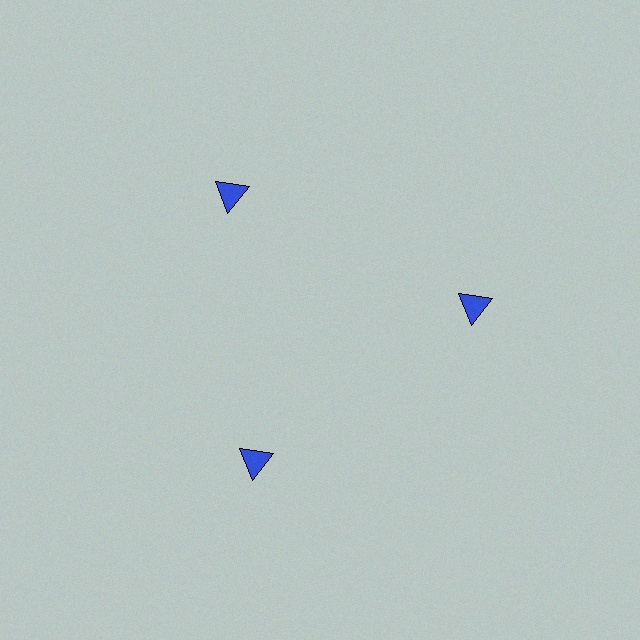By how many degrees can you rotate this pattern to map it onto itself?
The pattern maps onto itself every 120 degrees of rotation.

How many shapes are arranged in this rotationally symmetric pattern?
There are 3 shapes, arranged in 3 groups of 1.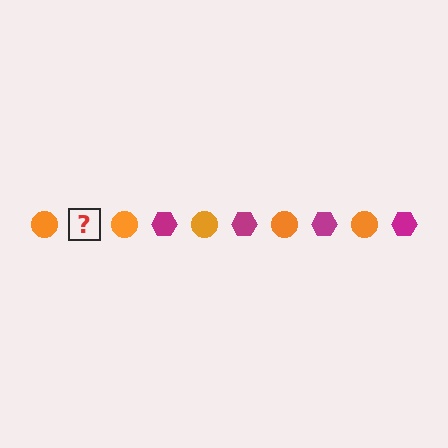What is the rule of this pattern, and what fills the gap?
The rule is that the pattern alternates between orange circle and magenta hexagon. The gap should be filled with a magenta hexagon.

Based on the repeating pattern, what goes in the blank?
The blank should be a magenta hexagon.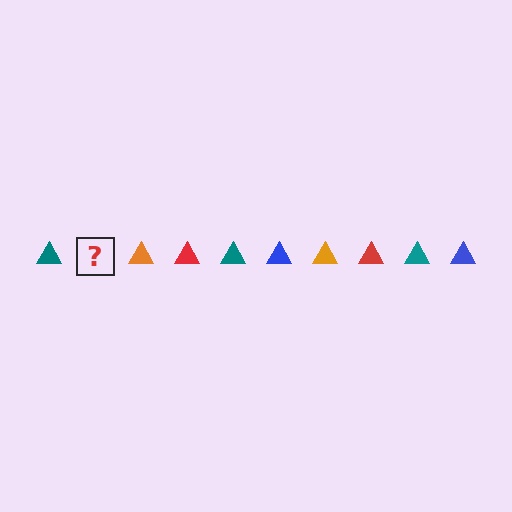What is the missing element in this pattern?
The missing element is a blue triangle.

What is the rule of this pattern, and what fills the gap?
The rule is that the pattern cycles through teal, blue, orange, red triangles. The gap should be filled with a blue triangle.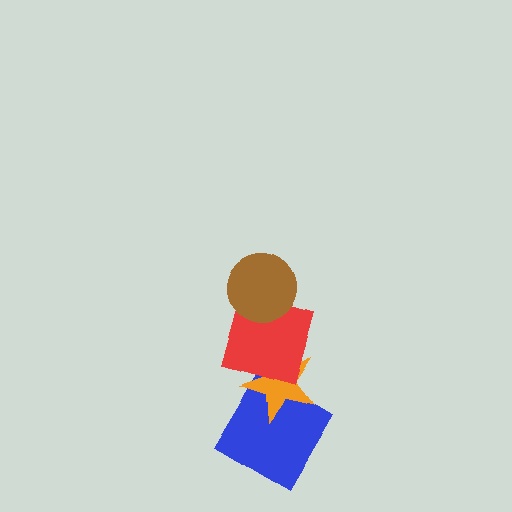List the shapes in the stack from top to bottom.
From top to bottom: the brown circle, the red square, the orange star, the blue diamond.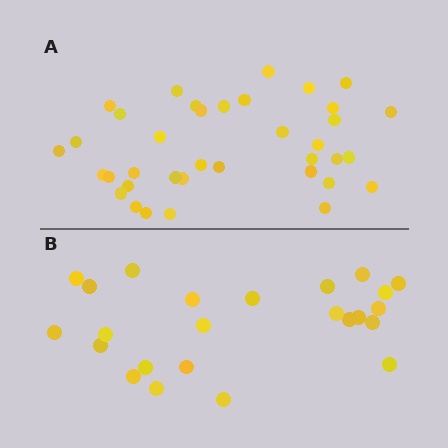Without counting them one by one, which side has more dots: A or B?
Region A (the top region) has more dots.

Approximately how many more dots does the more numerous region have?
Region A has approximately 15 more dots than region B.